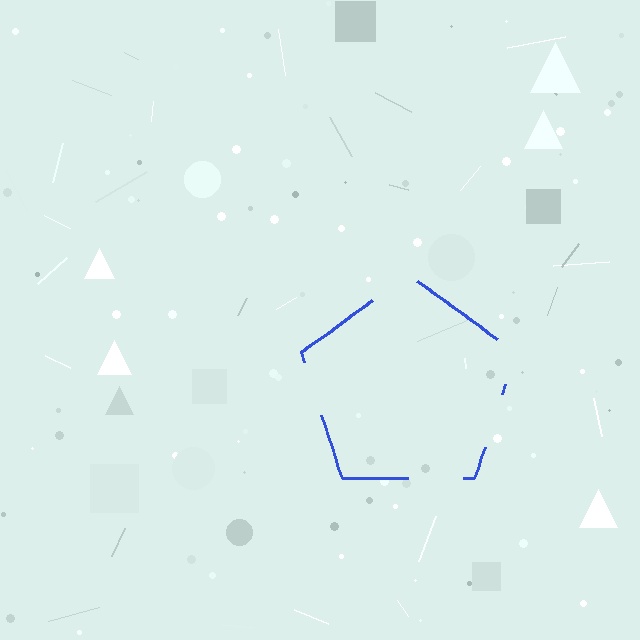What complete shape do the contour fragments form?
The contour fragments form a pentagon.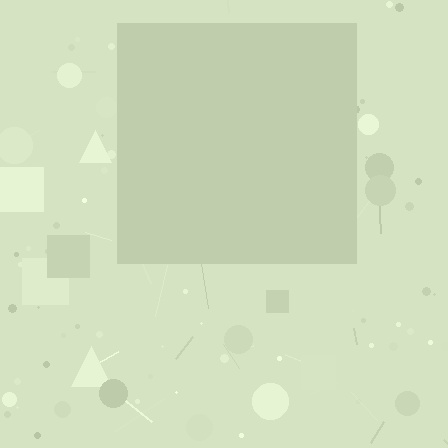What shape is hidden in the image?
A square is hidden in the image.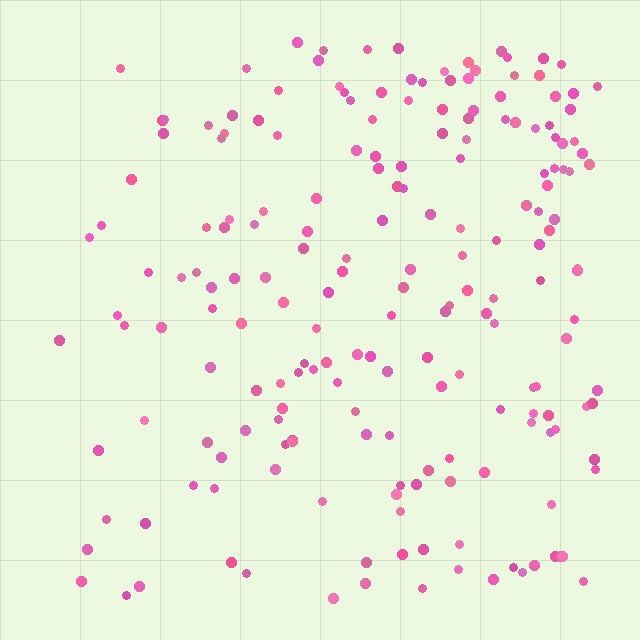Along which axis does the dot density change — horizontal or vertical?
Horizontal.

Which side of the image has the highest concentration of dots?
The right.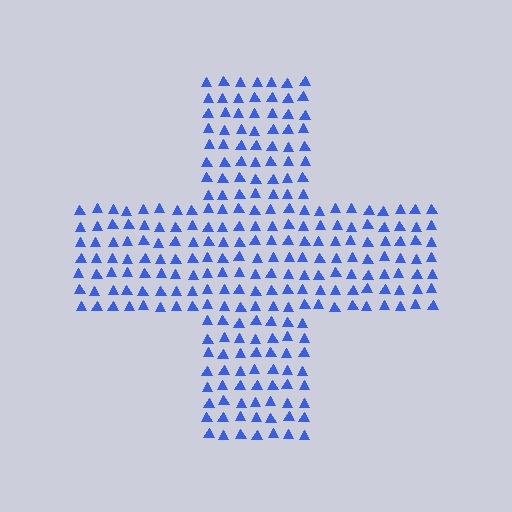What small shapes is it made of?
It is made of small triangles.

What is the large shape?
The large shape is a cross.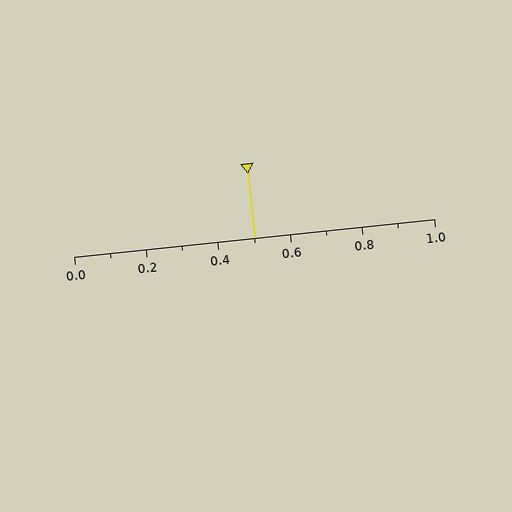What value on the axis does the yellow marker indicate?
The marker indicates approximately 0.5.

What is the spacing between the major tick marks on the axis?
The major ticks are spaced 0.2 apart.